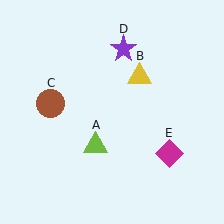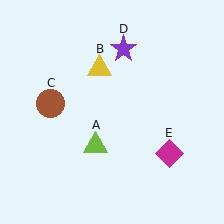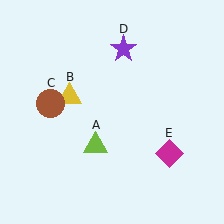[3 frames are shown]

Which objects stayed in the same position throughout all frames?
Lime triangle (object A) and brown circle (object C) and purple star (object D) and magenta diamond (object E) remained stationary.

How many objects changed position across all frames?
1 object changed position: yellow triangle (object B).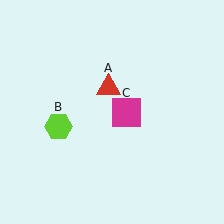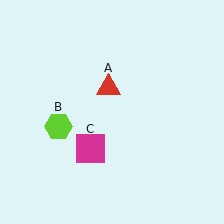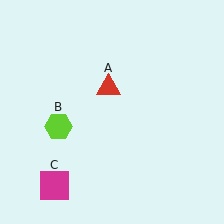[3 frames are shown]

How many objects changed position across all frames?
1 object changed position: magenta square (object C).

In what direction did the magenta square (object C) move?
The magenta square (object C) moved down and to the left.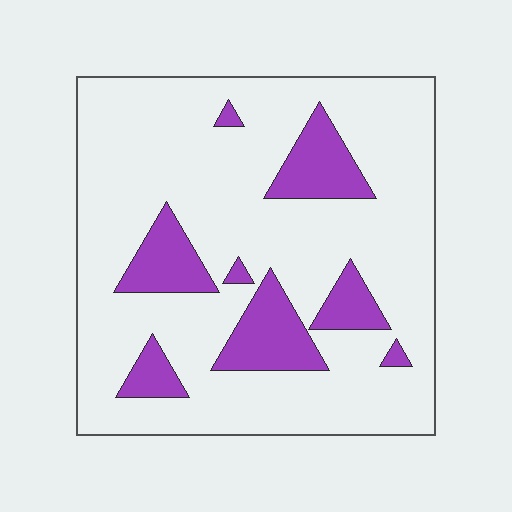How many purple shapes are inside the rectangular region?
8.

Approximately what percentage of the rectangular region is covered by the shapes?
Approximately 20%.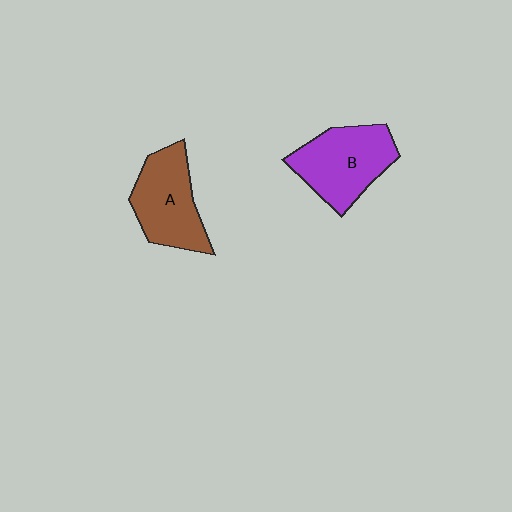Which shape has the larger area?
Shape B (purple).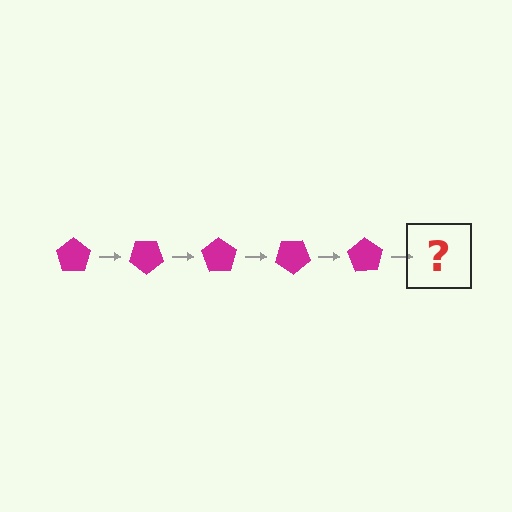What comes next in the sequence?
The next element should be a magenta pentagon rotated 175 degrees.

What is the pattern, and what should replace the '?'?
The pattern is that the pentagon rotates 35 degrees each step. The '?' should be a magenta pentagon rotated 175 degrees.